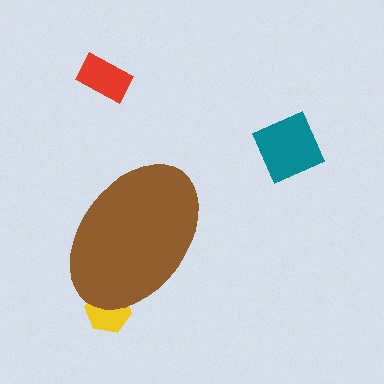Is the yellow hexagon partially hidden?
Yes, the yellow hexagon is partially hidden behind the brown ellipse.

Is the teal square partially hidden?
No, the teal square is fully visible.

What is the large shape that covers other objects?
A brown ellipse.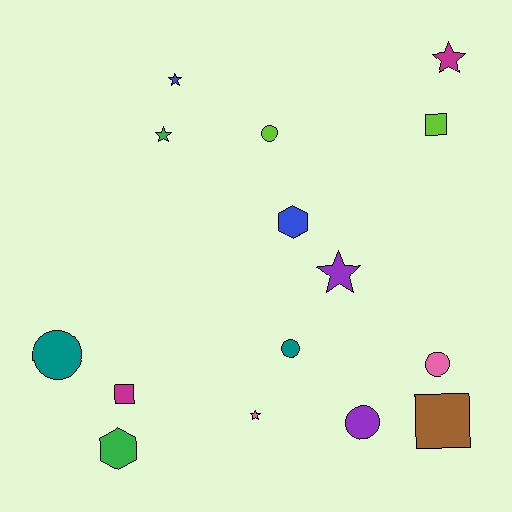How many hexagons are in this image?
There are 2 hexagons.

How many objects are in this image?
There are 15 objects.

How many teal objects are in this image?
There are 2 teal objects.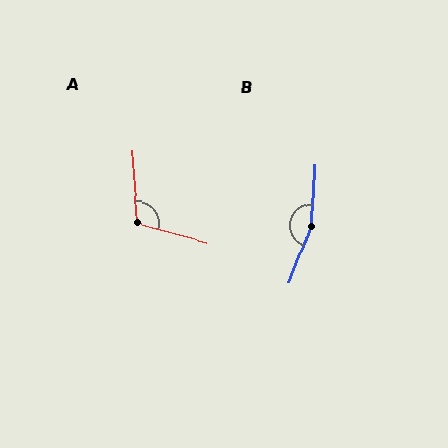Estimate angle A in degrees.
Approximately 110 degrees.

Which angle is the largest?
B, at approximately 162 degrees.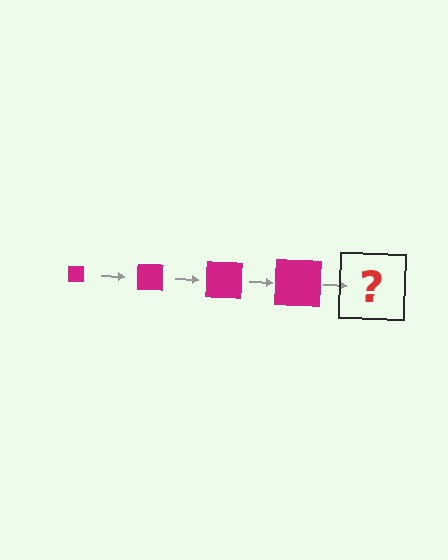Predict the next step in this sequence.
The next step is a magenta square, larger than the previous one.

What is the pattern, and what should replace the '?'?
The pattern is that the square gets progressively larger each step. The '?' should be a magenta square, larger than the previous one.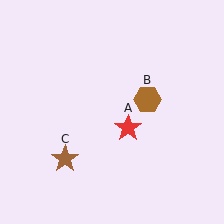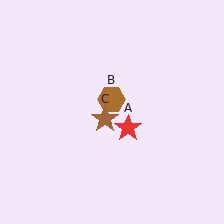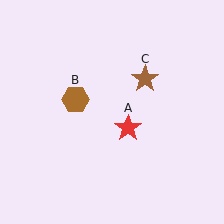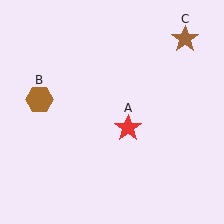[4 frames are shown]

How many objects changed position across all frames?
2 objects changed position: brown hexagon (object B), brown star (object C).